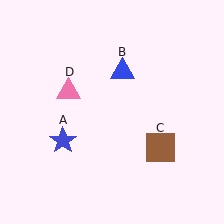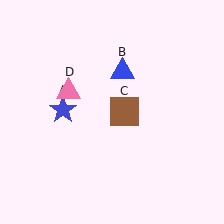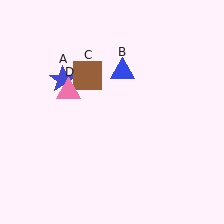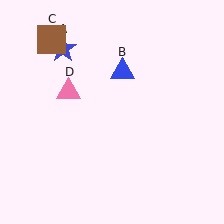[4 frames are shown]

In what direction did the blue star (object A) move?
The blue star (object A) moved up.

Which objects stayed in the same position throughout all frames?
Blue triangle (object B) and pink triangle (object D) remained stationary.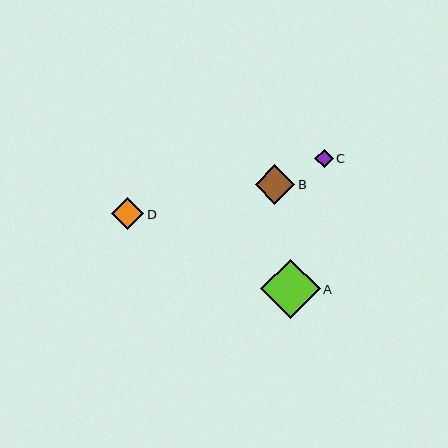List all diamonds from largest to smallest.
From largest to smallest: A, B, D, C.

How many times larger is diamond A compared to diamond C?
Diamond A is approximately 3.2 times the size of diamond C.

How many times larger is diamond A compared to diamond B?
Diamond A is approximately 1.5 times the size of diamond B.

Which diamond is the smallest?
Diamond C is the smallest with a size of approximately 18 pixels.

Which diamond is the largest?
Diamond A is the largest with a size of approximately 60 pixels.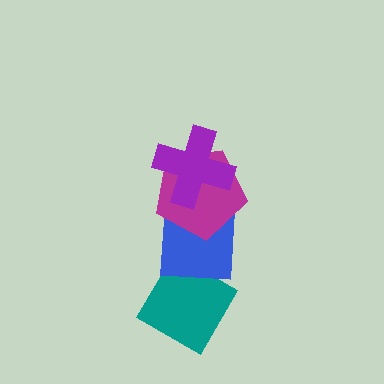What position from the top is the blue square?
The blue square is 3rd from the top.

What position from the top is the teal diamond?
The teal diamond is 4th from the top.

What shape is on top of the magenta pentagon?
The purple cross is on top of the magenta pentagon.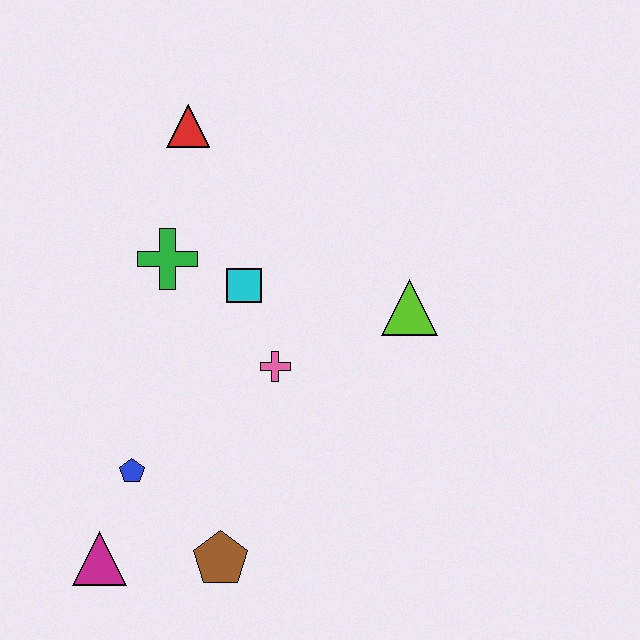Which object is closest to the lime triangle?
The pink cross is closest to the lime triangle.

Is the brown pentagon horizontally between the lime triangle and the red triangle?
Yes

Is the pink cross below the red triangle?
Yes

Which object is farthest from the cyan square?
The magenta triangle is farthest from the cyan square.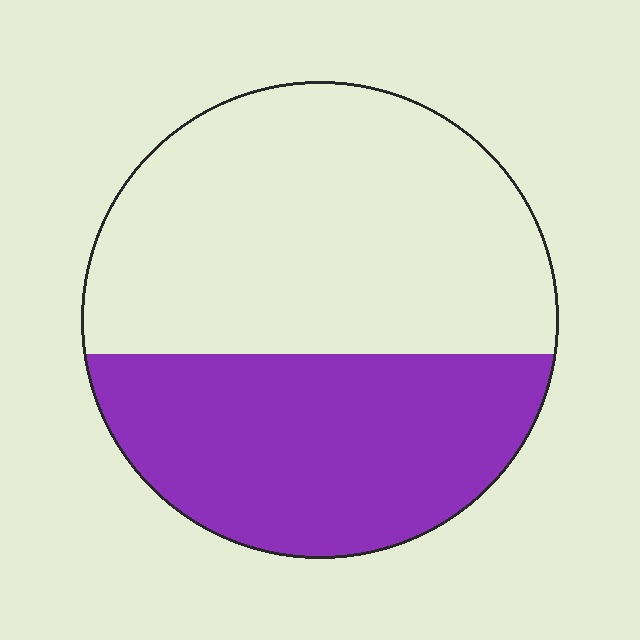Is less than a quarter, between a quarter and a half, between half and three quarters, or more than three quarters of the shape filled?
Between a quarter and a half.